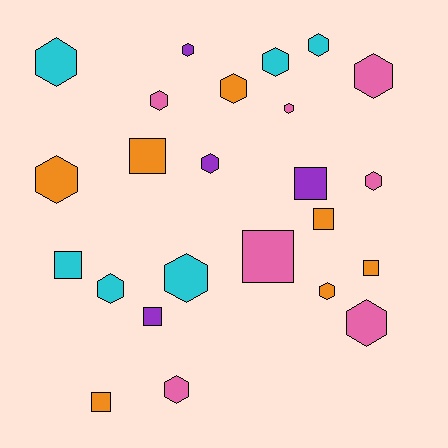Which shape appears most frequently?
Hexagon, with 16 objects.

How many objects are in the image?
There are 24 objects.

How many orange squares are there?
There are 4 orange squares.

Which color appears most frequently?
Orange, with 7 objects.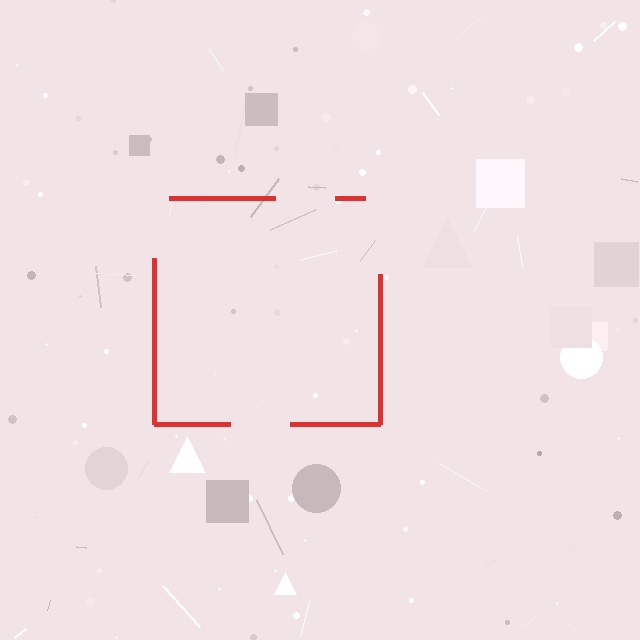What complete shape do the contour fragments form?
The contour fragments form a square.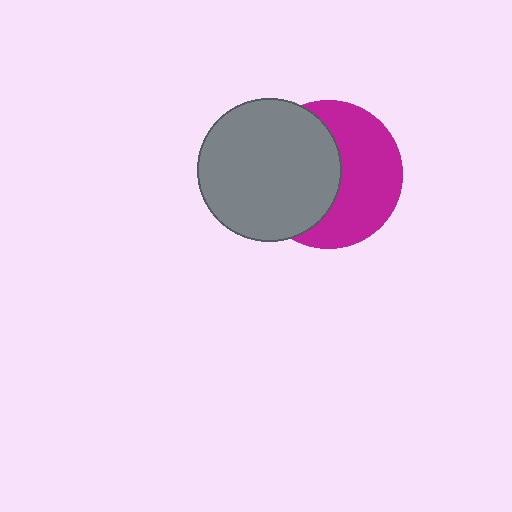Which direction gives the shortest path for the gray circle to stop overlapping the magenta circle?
Moving left gives the shortest separation.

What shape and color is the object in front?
The object in front is a gray circle.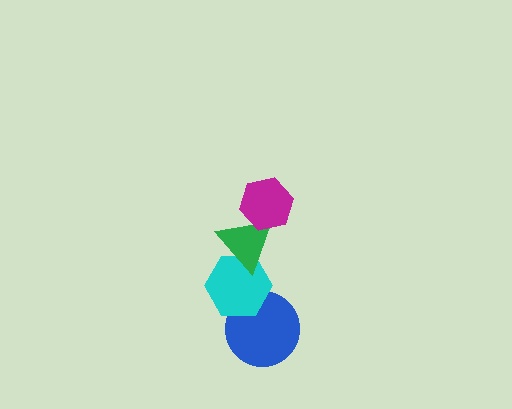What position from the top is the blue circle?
The blue circle is 4th from the top.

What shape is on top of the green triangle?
The magenta hexagon is on top of the green triangle.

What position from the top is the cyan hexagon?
The cyan hexagon is 3rd from the top.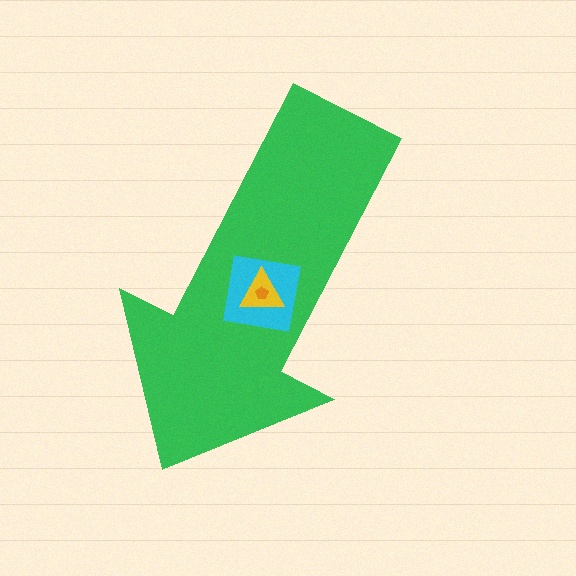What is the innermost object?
The orange pentagon.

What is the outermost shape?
The green arrow.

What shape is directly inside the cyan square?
The yellow triangle.